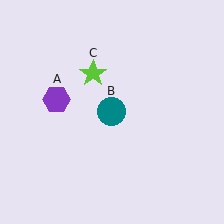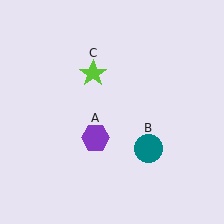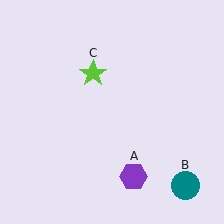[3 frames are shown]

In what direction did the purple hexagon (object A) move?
The purple hexagon (object A) moved down and to the right.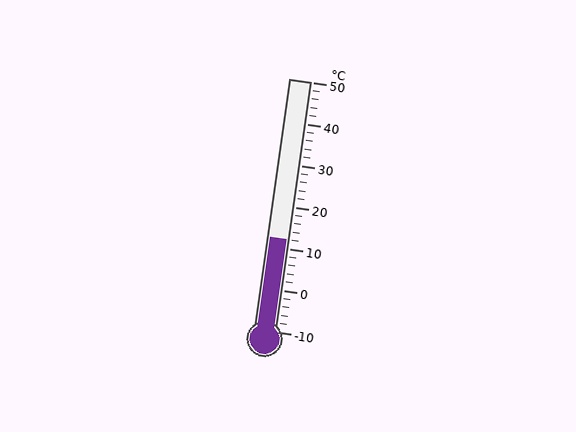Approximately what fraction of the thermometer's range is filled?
The thermometer is filled to approximately 35% of its range.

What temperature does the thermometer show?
The thermometer shows approximately 12°C.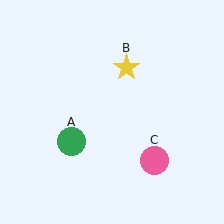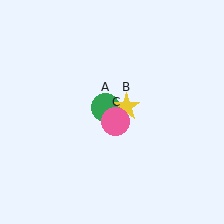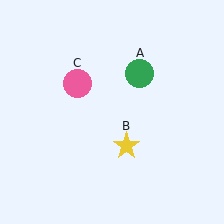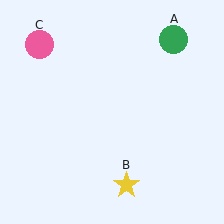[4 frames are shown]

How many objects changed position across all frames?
3 objects changed position: green circle (object A), yellow star (object B), pink circle (object C).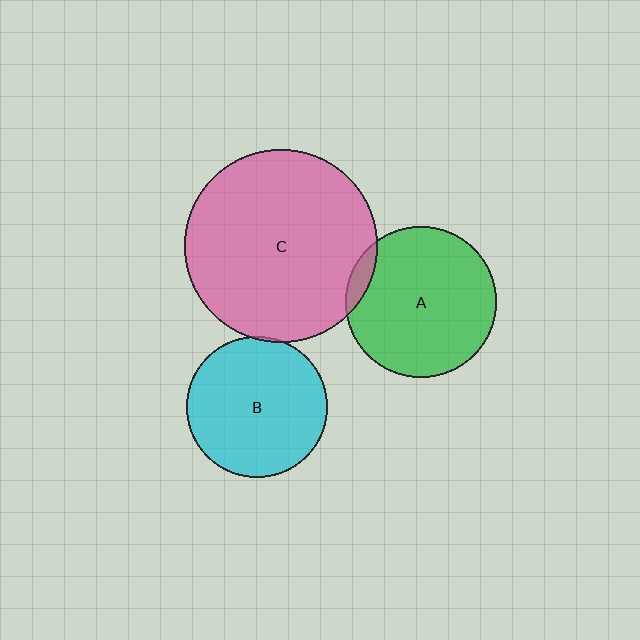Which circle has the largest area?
Circle C (pink).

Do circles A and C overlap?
Yes.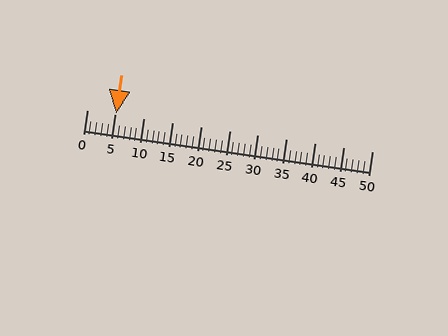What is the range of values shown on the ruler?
The ruler shows values from 0 to 50.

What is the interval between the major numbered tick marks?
The major tick marks are spaced 5 units apart.